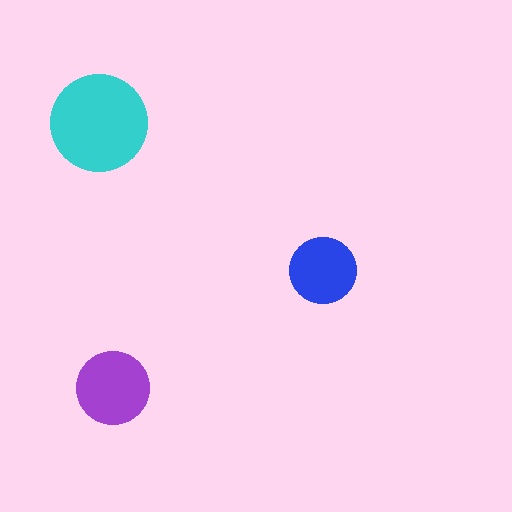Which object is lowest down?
The purple circle is bottommost.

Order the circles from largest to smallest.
the cyan one, the purple one, the blue one.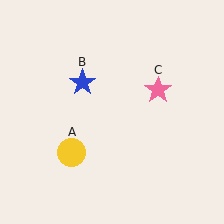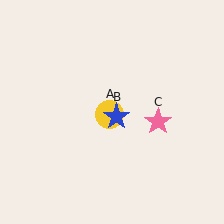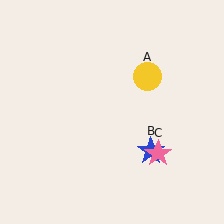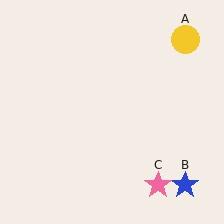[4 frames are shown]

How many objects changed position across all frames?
3 objects changed position: yellow circle (object A), blue star (object B), pink star (object C).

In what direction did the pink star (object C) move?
The pink star (object C) moved down.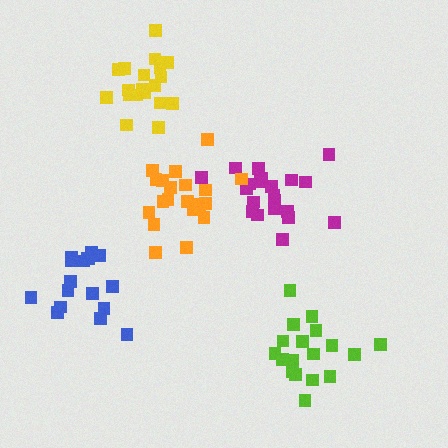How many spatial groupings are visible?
There are 5 spatial groupings.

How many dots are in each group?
Group 1: 18 dots, Group 2: 17 dots, Group 3: 21 dots, Group 4: 20 dots, Group 5: 19 dots (95 total).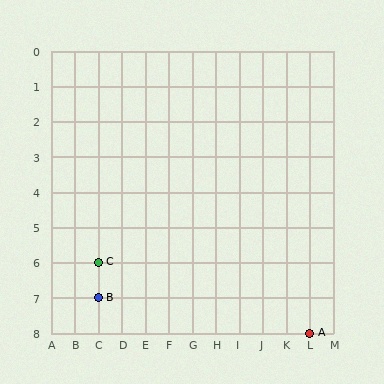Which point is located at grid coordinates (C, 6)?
Point C is at (C, 6).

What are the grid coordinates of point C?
Point C is at grid coordinates (C, 6).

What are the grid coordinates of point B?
Point B is at grid coordinates (C, 7).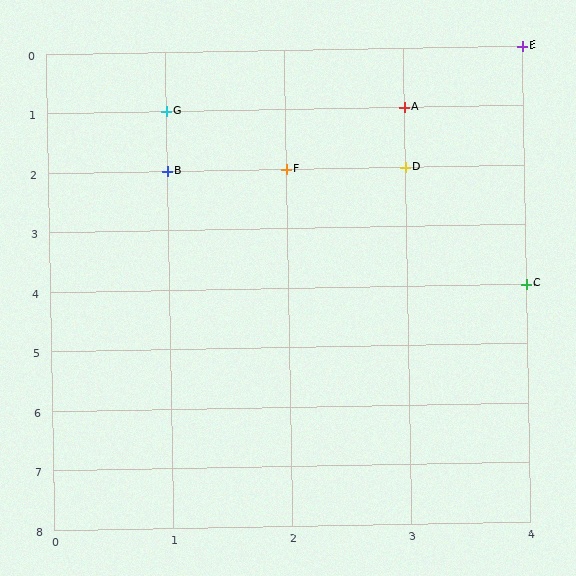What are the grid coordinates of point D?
Point D is at grid coordinates (3, 2).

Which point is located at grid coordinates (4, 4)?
Point C is at (4, 4).